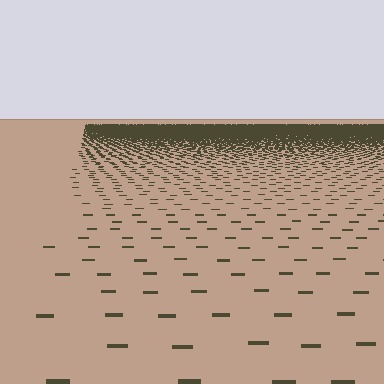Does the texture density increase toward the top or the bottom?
Density increases toward the top.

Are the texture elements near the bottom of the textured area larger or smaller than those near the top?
Larger. Near the bottom, elements are closer to the viewer and appear at a bigger on-screen size.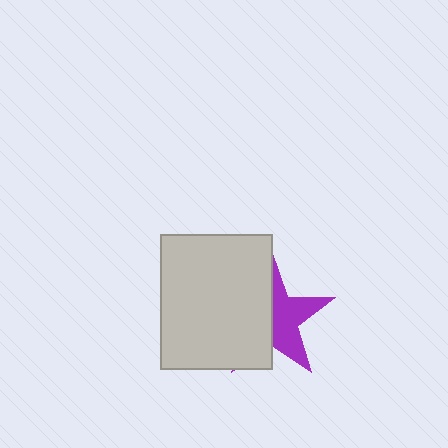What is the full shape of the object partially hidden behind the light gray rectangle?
The partially hidden object is a purple star.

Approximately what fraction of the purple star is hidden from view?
Roughly 53% of the purple star is hidden behind the light gray rectangle.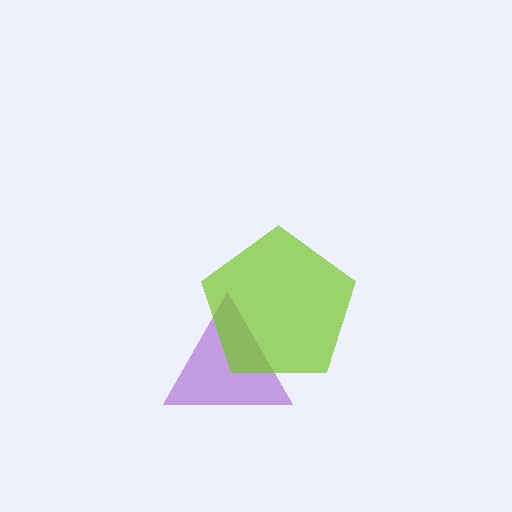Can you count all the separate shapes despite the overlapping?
Yes, there are 2 separate shapes.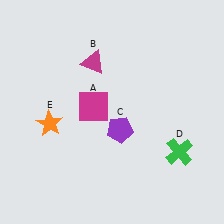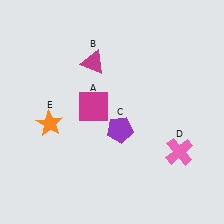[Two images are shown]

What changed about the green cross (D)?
In Image 1, D is green. In Image 2, it changed to pink.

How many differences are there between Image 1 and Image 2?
There is 1 difference between the two images.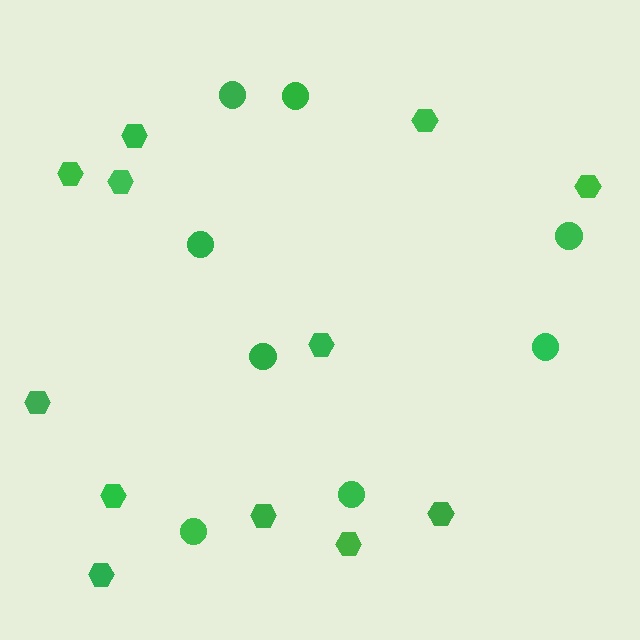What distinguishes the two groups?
There are 2 groups: one group of hexagons (12) and one group of circles (8).